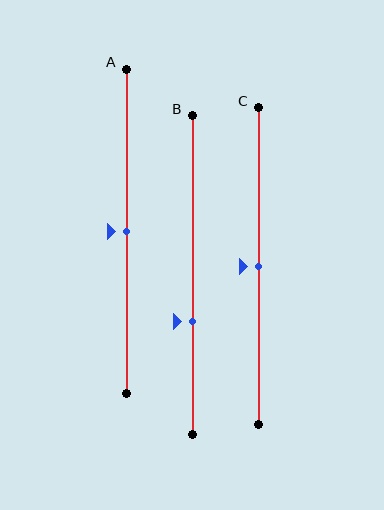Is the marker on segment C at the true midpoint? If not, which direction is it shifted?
Yes, the marker on segment C is at the true midpoint.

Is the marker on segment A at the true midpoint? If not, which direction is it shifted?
Yes, the marker on segment A is at the true midpoint.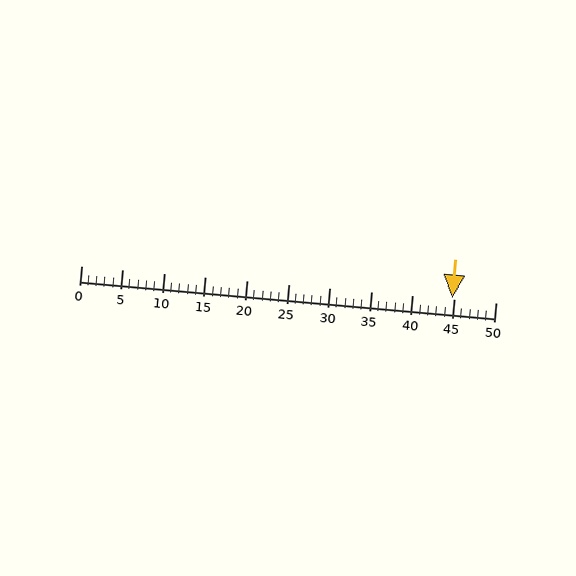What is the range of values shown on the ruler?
The ruler shows values from 0 to 50.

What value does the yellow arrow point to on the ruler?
The yellow arrow points to approximately 45.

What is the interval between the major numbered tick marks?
The major tick marks are spaced 5 units apart.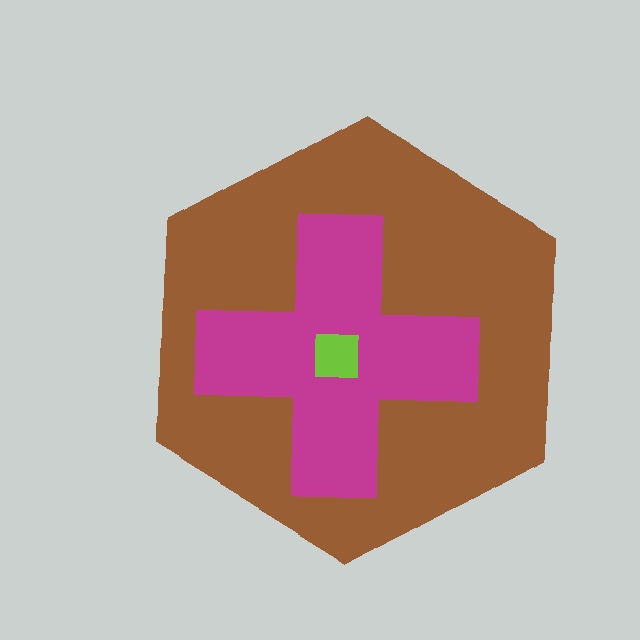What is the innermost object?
The lime square.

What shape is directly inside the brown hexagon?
The magenta cross.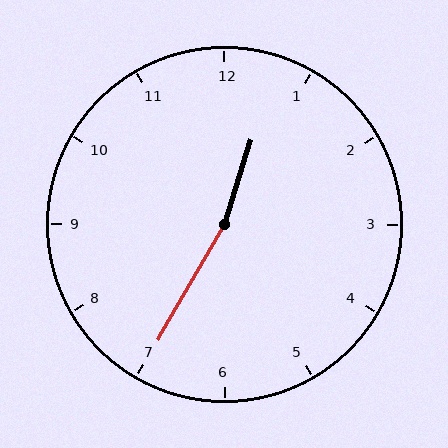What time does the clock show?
12:35.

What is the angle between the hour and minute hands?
Approximately 168 degrees.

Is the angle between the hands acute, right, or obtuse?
It is obtuse.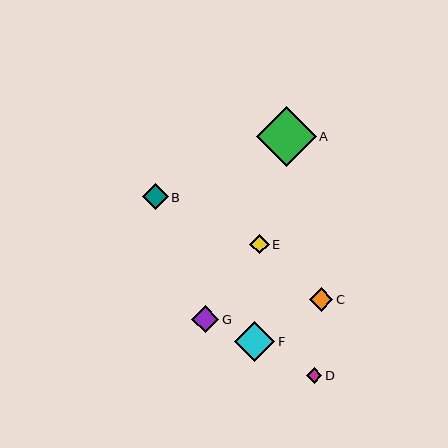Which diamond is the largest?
Diamond A is the largest with a size of approximately 60 pixels.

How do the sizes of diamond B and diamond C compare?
Diamond B and diamond C are approximately the same size.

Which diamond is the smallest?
Diamond D is the smallest with a size of approximately 16 pixels.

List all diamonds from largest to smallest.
From largest to smallest: A, F, G, B, C, E, D.